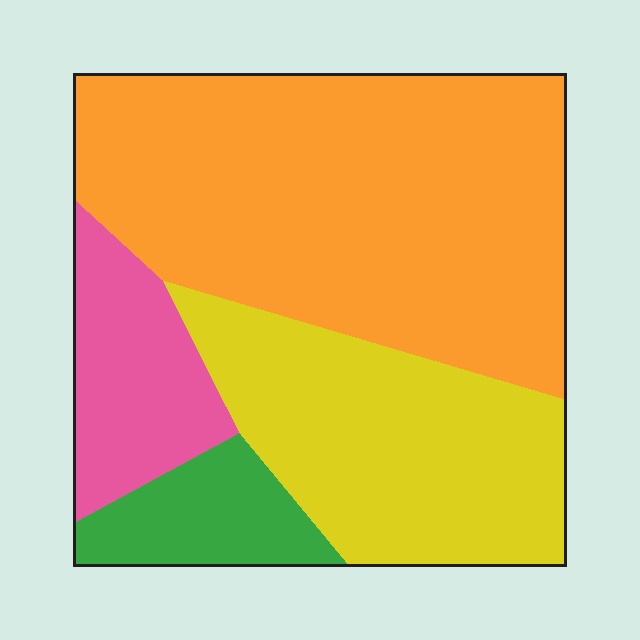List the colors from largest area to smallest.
From largest to smallest: orange, yellow, pink, green.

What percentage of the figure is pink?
Pink takes up about one eighth (1/8) of the figure.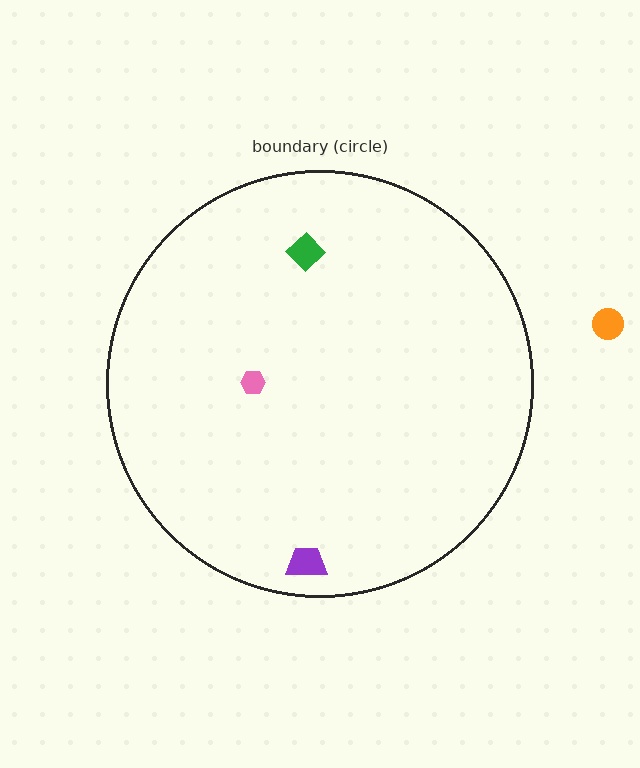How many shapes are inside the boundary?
3 inside, 1 outside.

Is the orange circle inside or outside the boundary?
Outside.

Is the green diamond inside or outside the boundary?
Inside.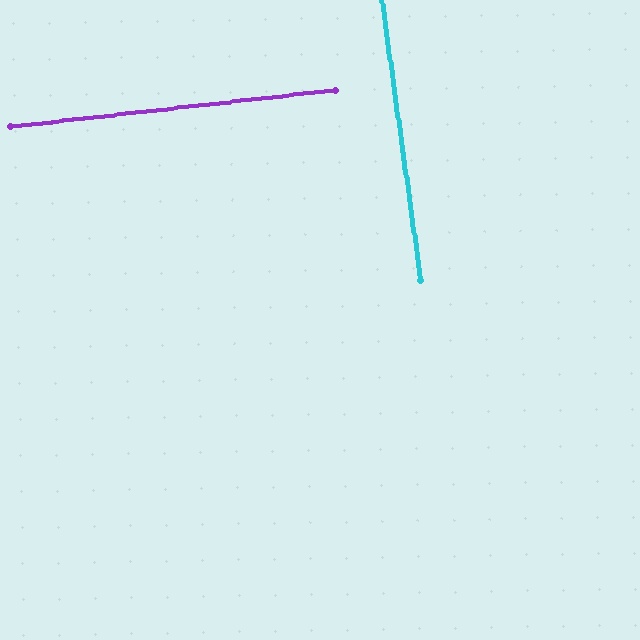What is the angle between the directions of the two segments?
Approximately 89 degrees.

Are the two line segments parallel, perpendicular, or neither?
Perpendicular — they meet at approximately 89°.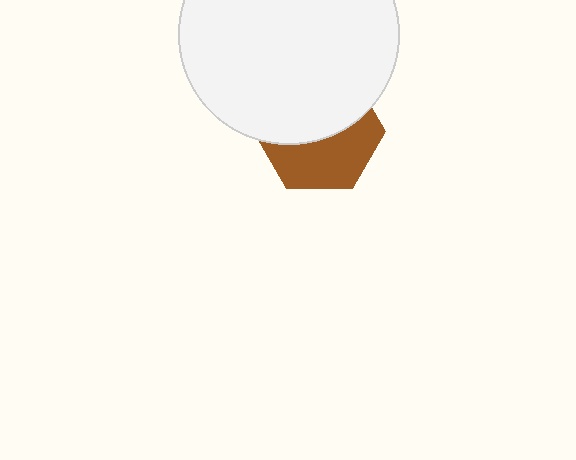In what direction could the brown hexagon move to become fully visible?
The brown hexagon could move down. That would shift it out from behind the white circle entirely.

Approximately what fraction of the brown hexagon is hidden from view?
Roughly 53% of the brown hexagon is hidden behind the white circle.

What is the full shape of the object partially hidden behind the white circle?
The partially hidden object is a brown hexagon.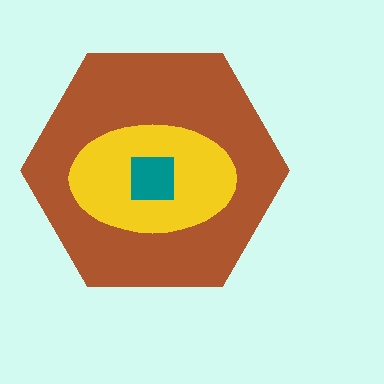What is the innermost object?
The teal square.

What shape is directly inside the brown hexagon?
The yellow ellipse.